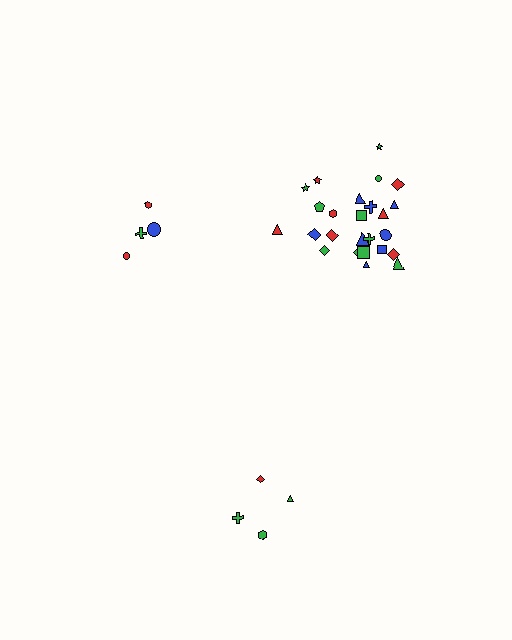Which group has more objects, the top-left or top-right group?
The top-right group.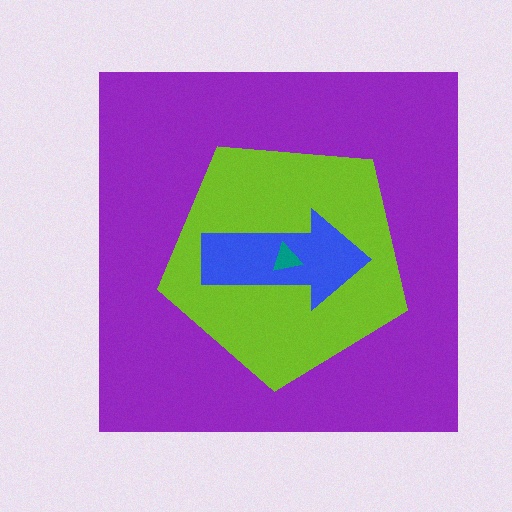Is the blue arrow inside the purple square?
Yes.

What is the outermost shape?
The purple square.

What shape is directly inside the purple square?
The lime pentagon.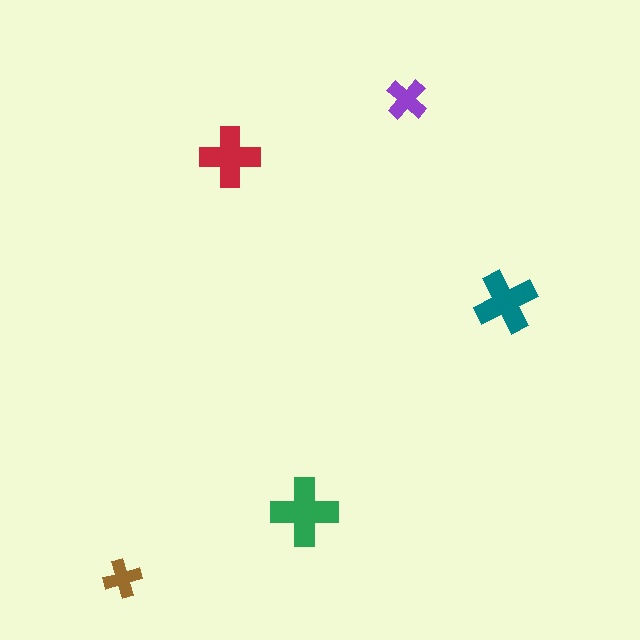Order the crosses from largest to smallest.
the green one, the teal one, the red one, the purple one, the brown one.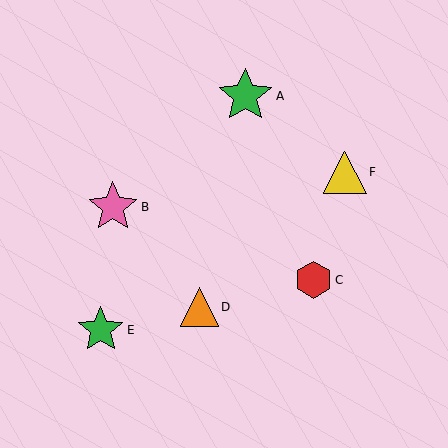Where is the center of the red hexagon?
The center of the red hexagon is at (314, 280).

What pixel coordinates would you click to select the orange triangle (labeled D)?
Click at (199, 307) to select the orange triangle D.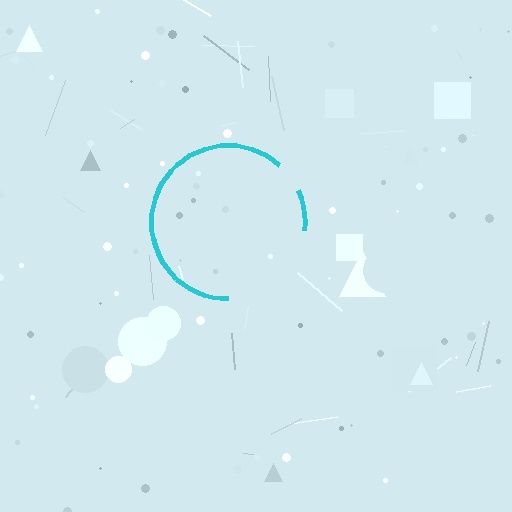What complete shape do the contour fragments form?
The contour fragments form a circle.